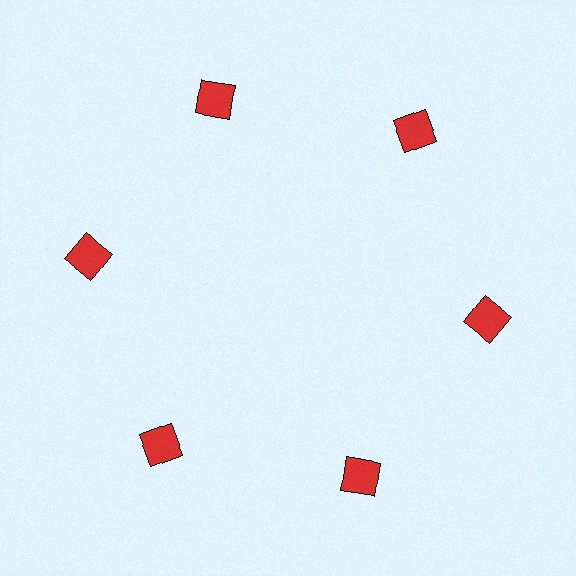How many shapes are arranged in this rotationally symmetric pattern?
There are 6 shapes, arranged in 6 groups of 1.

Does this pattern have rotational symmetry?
Yes, this pattern has 6-fold rotational symmetry. It looks the same after rotating 60 degrees around the center.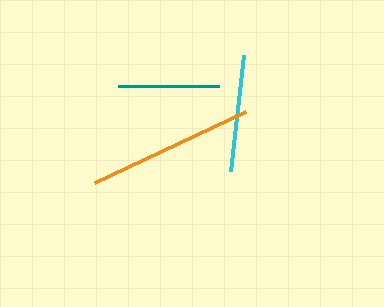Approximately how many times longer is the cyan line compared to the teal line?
The cyan line is approximately 1.2 times the length of the teal line.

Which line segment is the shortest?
The teal line is the shortest at approximately 101 pixels.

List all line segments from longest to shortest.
From longest to shortest: orange, cyan, teal.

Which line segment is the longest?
The orange line is the longest at approximately 167 pixels.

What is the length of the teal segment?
The teal segment is approximately 101 pixels long.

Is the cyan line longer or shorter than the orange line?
The orange line is longer than the cyan line.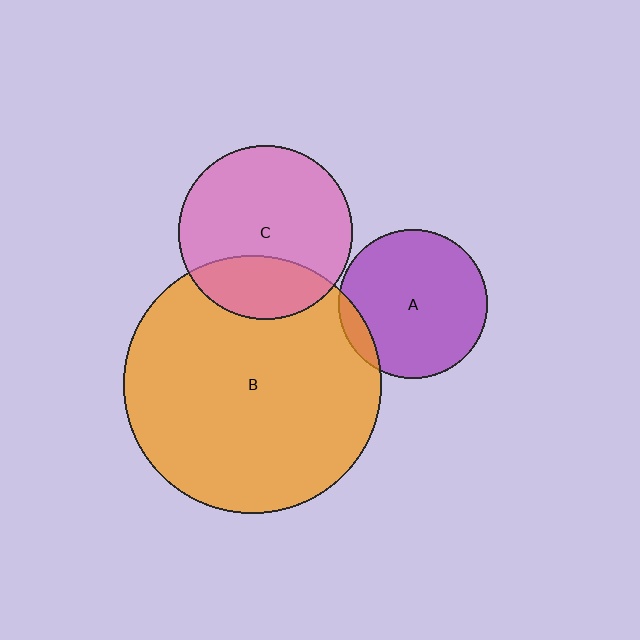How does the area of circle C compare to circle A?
Approximately 1.4 times.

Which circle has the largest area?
Circle B (orange).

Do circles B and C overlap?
Yes.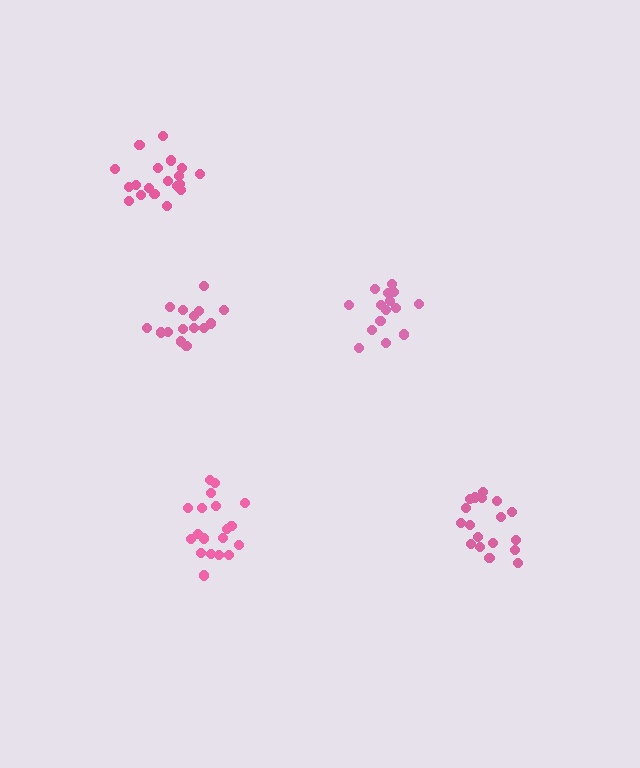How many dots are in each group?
Group 1: 19 dots, Group 2: 15 dots, Group 3: 18 dots, Group 4: 19 dots, Group 5: 15 dots (86 total).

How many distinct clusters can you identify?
There are 5 distinct clusters.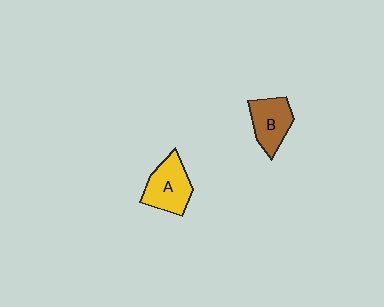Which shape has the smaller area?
Shape B (brown).